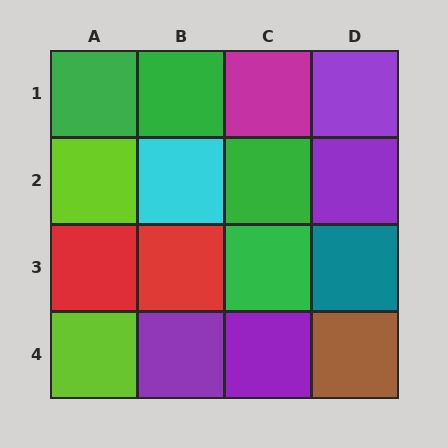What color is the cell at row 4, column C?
Purple.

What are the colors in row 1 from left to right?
Green, green, magenta, purple.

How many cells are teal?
1 cell is teal.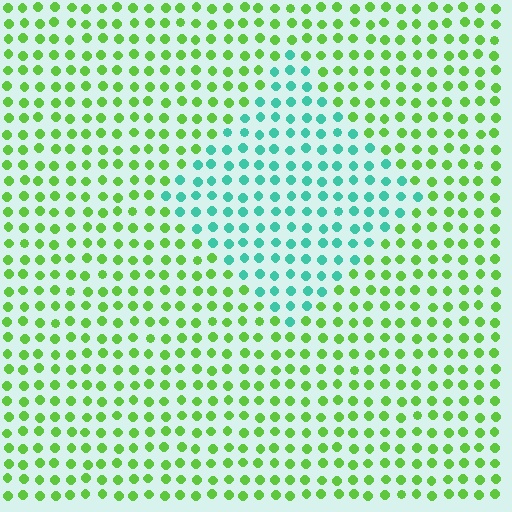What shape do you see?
I see a diamond.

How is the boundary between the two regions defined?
The boundary is defined purely by a slight shift in hue (about 60 degrees). Spacing, size, and orientation are identical on both sides.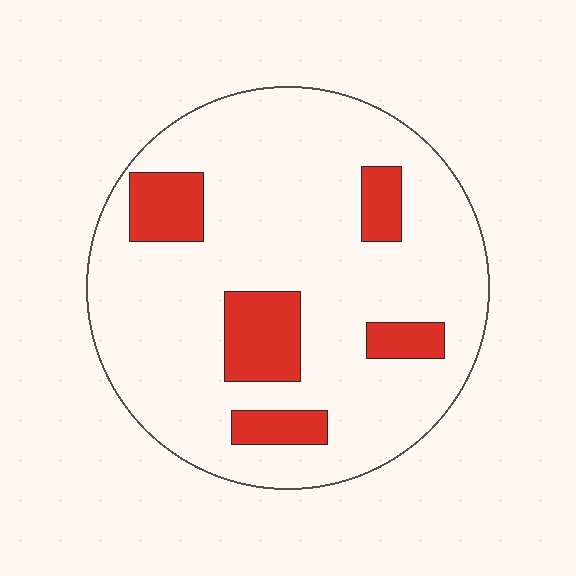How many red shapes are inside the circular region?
5.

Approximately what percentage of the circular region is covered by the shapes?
Approximately 15%.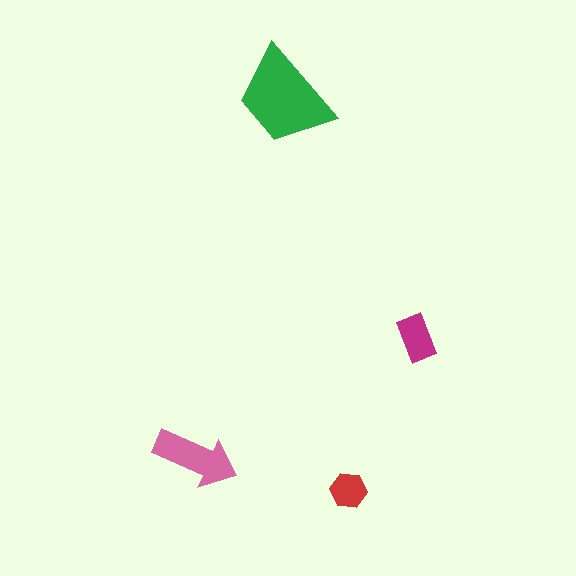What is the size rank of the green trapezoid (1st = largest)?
1st.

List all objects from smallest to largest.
The red hexagon, the magenta rectangle, the pink arrow, the green trapezoid.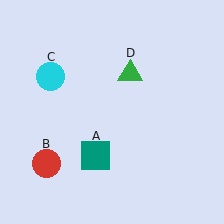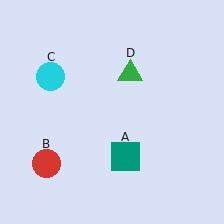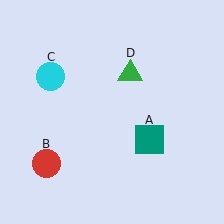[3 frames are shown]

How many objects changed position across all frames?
1 object changed position: teal square (object A).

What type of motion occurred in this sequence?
The teal square (object A) rotated counterclockwise around the center of the scene.